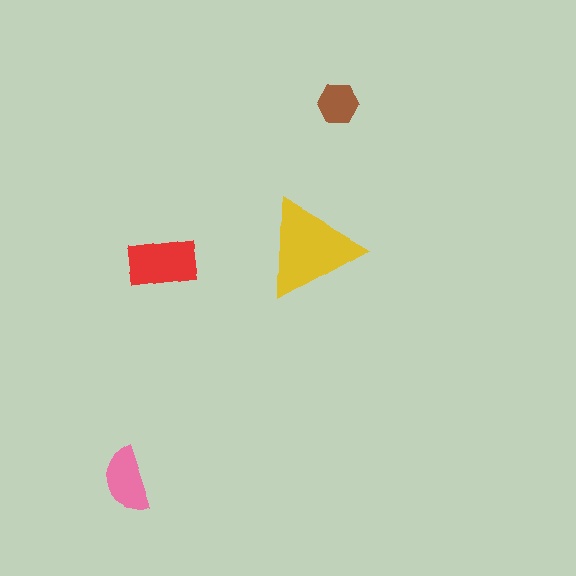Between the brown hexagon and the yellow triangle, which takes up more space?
The yellow triangle.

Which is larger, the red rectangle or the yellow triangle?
The yellow triangle.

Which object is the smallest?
The brown hexagon.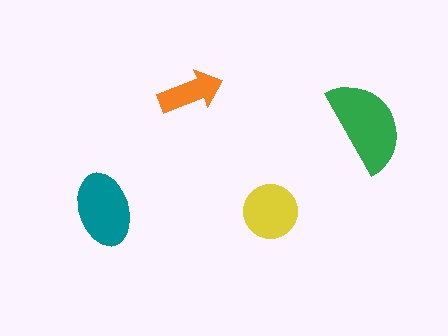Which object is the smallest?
The orange arrow.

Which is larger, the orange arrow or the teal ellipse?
The teal ellipse.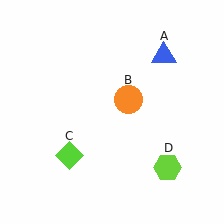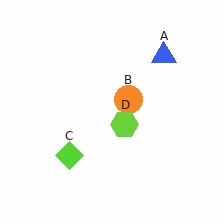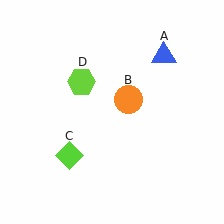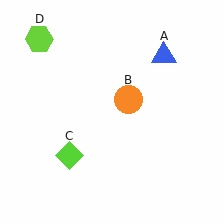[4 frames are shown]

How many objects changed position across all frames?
1 object changed position: lime hexagon (object D).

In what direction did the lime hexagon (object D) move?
The lime hexagon (object D) moved up and to the left.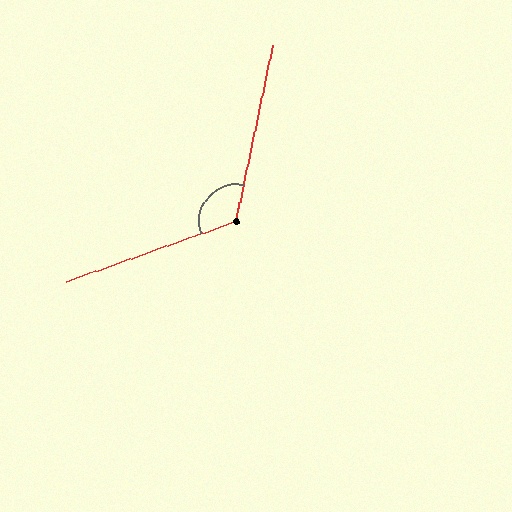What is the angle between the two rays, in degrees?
Approximately 121 degrees.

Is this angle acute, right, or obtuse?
It is obtuse.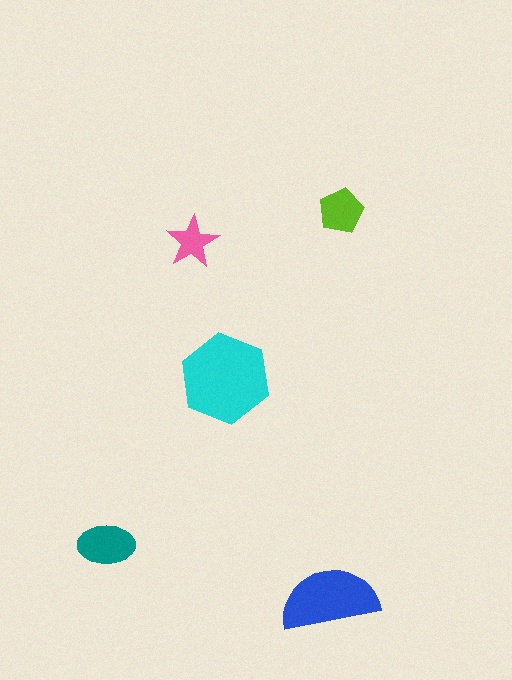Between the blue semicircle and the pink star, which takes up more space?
The blue semicircle.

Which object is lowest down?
The blue semicircle is bottommost.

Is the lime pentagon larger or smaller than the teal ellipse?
Smaller.